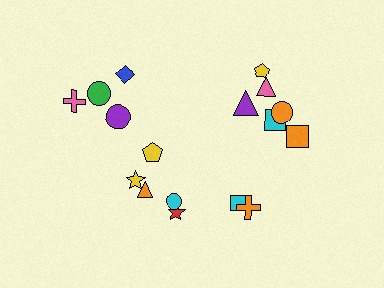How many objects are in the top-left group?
There are 4 objects.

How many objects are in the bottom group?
There are 7 objects.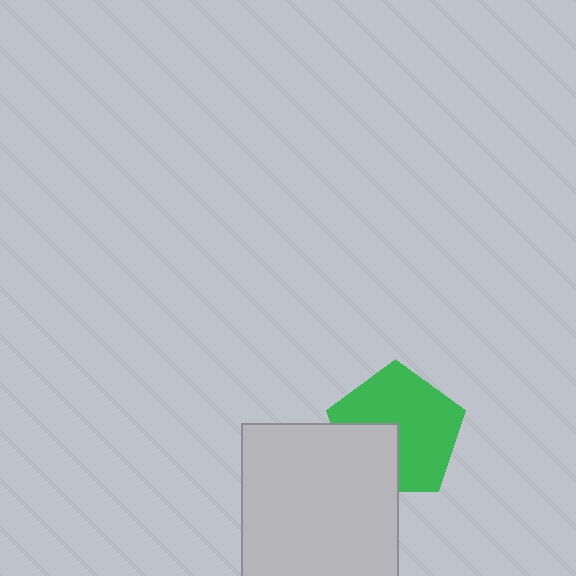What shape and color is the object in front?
The object in front is a light gray square.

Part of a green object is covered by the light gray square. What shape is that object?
It is a pentagon.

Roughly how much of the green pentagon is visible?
Most of it is visible (roughly 69%).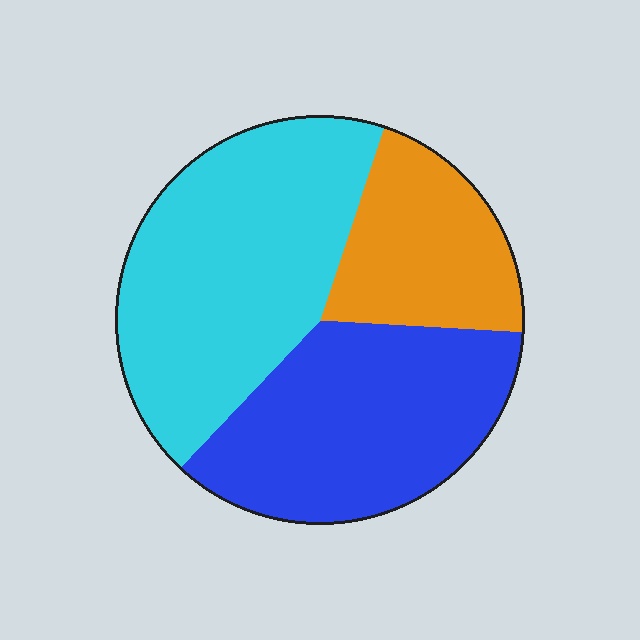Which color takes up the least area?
Orange, at roughly 20%.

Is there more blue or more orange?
Blue.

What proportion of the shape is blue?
Blue covers about 35% of the shape.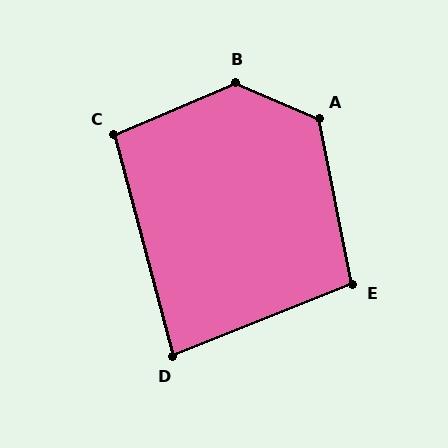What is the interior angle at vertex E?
Approximately 101 degrees (obtuse).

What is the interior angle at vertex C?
Approximately 98 degrees (obtuse).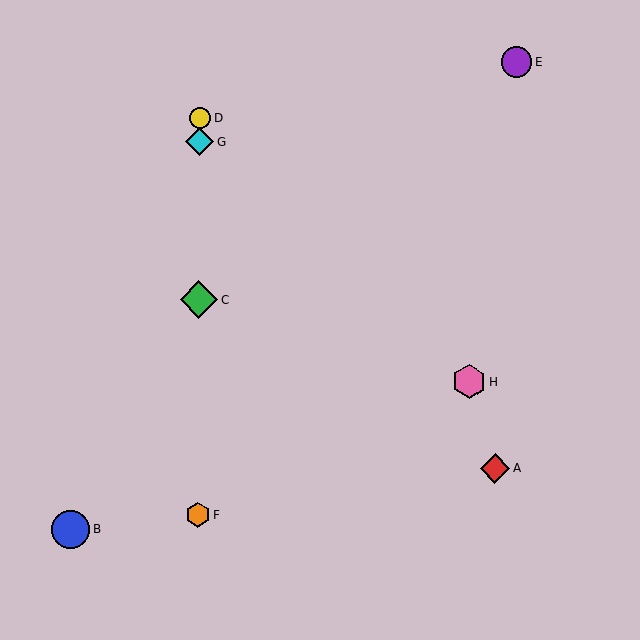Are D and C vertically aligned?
Yes, both are at x≈200.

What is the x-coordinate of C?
Object C is at x≈199.